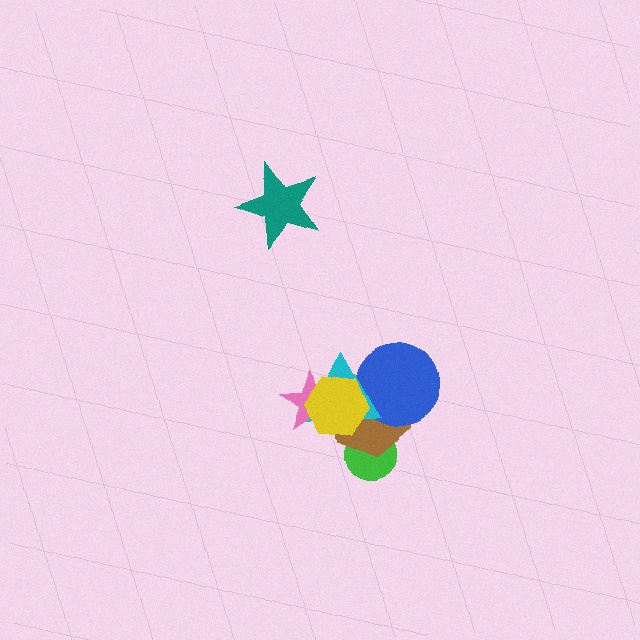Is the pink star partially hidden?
Yes, it is partially covered by another shape.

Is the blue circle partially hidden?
Yes, it is partially covered by another shape.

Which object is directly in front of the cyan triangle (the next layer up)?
The pink star is directly in front of the cyan triangle.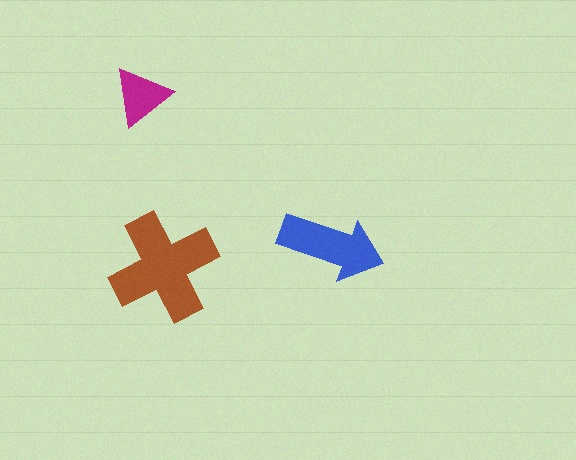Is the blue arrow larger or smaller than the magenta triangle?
Larger.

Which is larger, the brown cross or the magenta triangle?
The brown cross.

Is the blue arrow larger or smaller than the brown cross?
Smaller.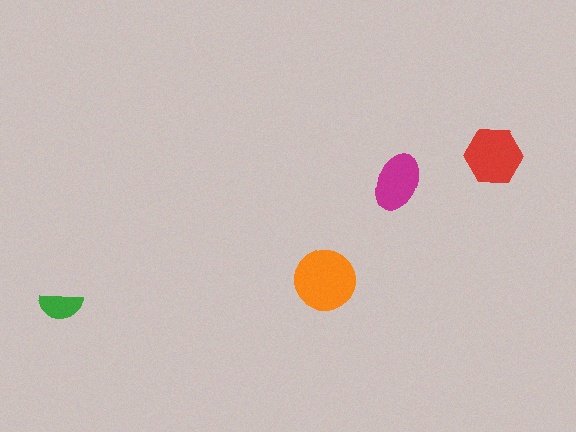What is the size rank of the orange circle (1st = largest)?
1st.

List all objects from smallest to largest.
The green semicircle, the magenta ellipse, the red hexagon, the orange circle.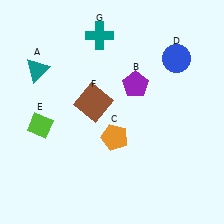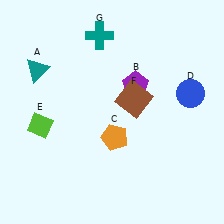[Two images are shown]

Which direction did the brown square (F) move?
The brown square (F) moved right.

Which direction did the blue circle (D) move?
The blue circle (D) moved down.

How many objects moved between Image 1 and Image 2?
2 objects moved between the two images.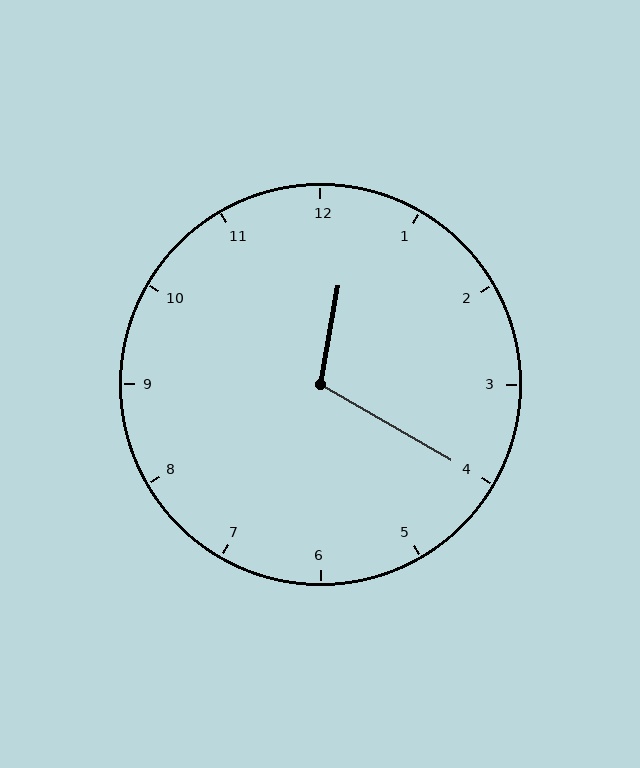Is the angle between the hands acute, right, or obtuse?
It is obtuse.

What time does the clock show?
12:20.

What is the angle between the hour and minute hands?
Approximately 110 degrees.